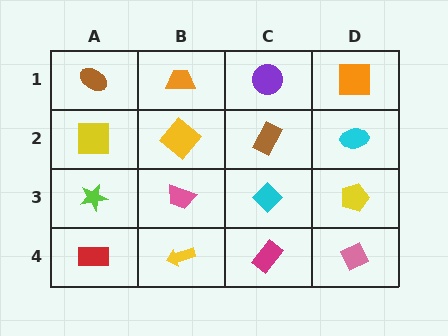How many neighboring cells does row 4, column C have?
3.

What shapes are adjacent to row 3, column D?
A cyan ellipse (row 2, column D), a pink diamond (row 4, column D), a cyan diamond (row 3, column C).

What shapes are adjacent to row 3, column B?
A yellow diamond (row 2, column B), a yellow arrow (row 4, column B), a lime star (row 3, column A), a cyan diamond (row 3, column C).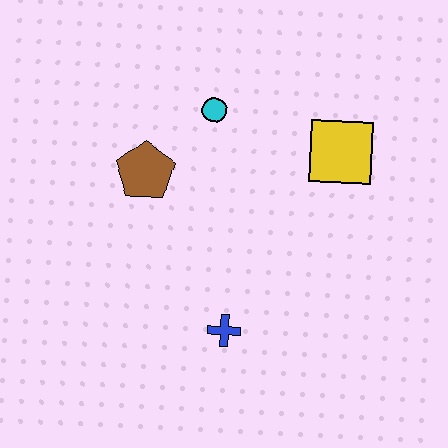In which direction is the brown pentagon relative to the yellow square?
The brown pentagon is to the left of the yellow square.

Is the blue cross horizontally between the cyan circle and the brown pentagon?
No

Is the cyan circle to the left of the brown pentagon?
No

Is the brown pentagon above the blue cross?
Yes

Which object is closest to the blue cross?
The brown pentagon is closest to the blue cross.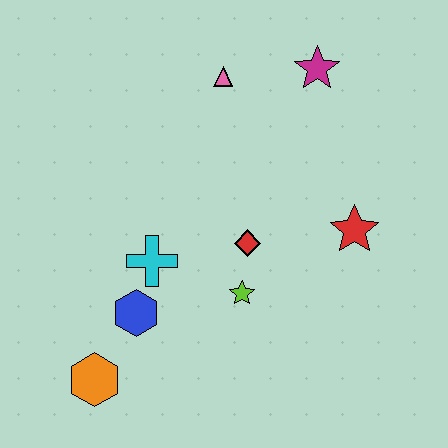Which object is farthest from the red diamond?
The orange hexagon is farthest from the red diamond.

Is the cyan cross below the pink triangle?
Yes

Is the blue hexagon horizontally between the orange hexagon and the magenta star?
Yes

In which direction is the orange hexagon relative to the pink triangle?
The orange hexagon is below the pink triangle.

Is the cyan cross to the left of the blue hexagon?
No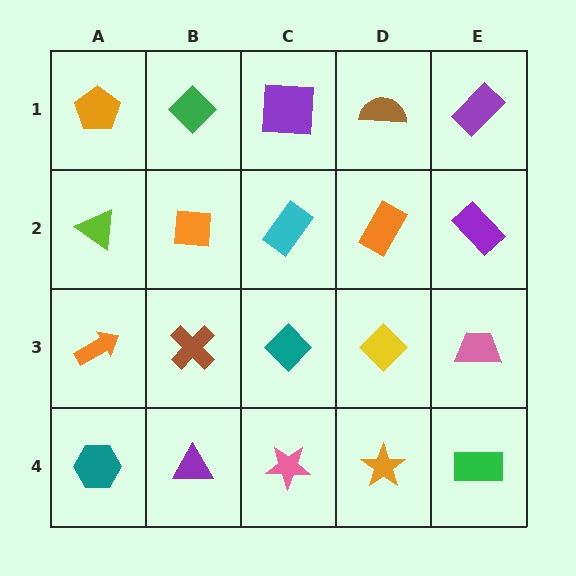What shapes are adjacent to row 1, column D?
An orange rectangle (row 2, column D), a purple square (row 1, column C), a purple rectangle (row 1, column E).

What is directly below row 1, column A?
A lime triangle.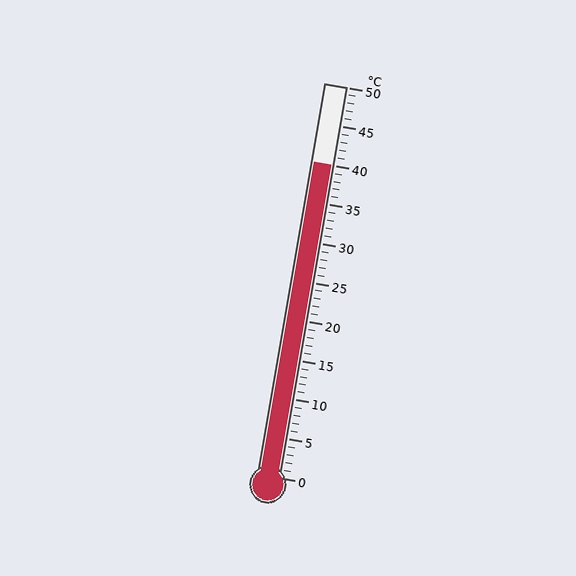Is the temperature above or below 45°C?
The temperature is below 45°C.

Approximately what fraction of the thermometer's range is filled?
The thermometer is filled to approximately 80% of its range.